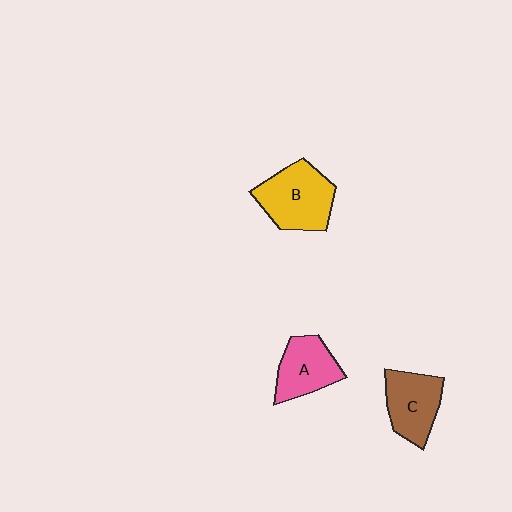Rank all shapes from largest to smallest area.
From largest to smallest: B (yellow), C (brown), A (pink).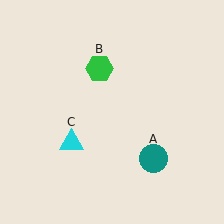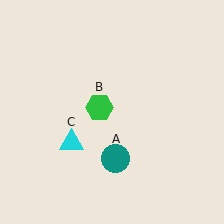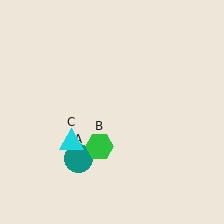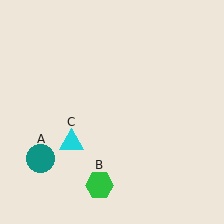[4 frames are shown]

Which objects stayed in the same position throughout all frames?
Cyan triangle (object C) remained stationary.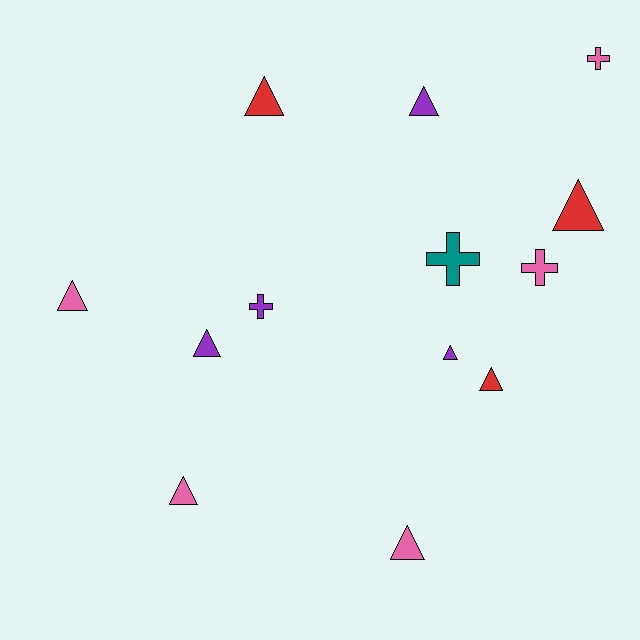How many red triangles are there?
There are 3 red triangles.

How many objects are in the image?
There are 13 objects.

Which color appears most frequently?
Pink, with 5 objects.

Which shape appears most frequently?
Triangle, with 9 objects.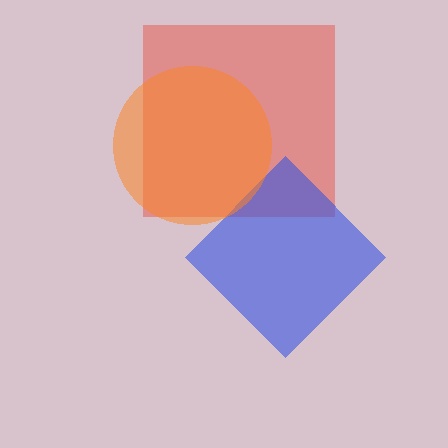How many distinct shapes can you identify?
There are 3 distinct shapes: a red square, a blue diamond, an orange circle.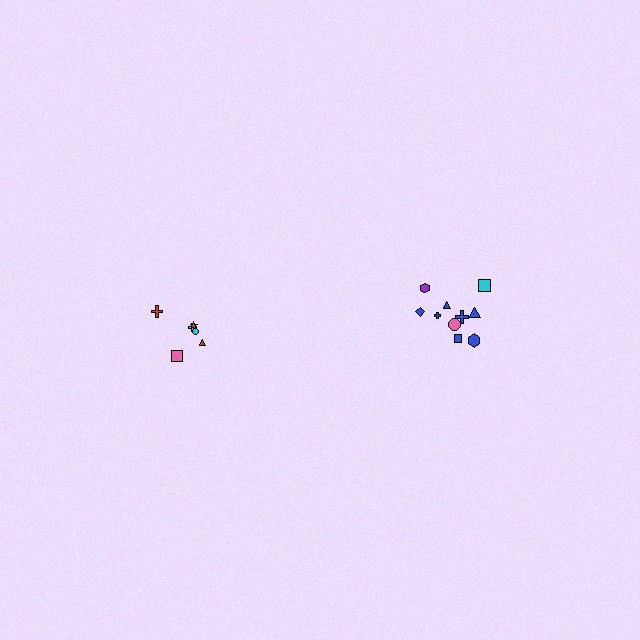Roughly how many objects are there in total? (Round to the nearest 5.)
Roughly 15 objects in total.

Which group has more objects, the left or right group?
The right group.